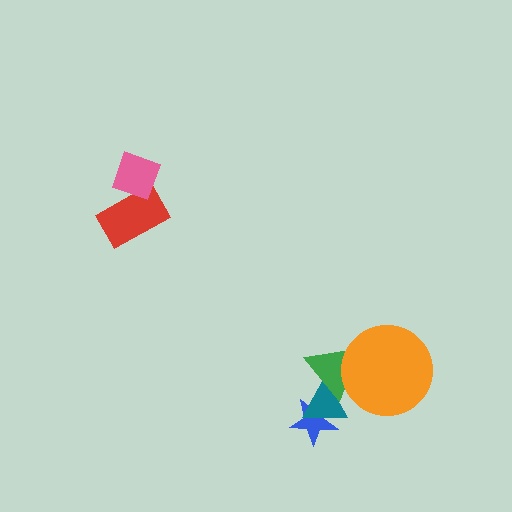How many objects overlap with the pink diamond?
1 object overlaps with the pink diamond.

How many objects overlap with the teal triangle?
2 objects overlap with the teal triangle.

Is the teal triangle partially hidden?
Yes, it is partially covered by another shape.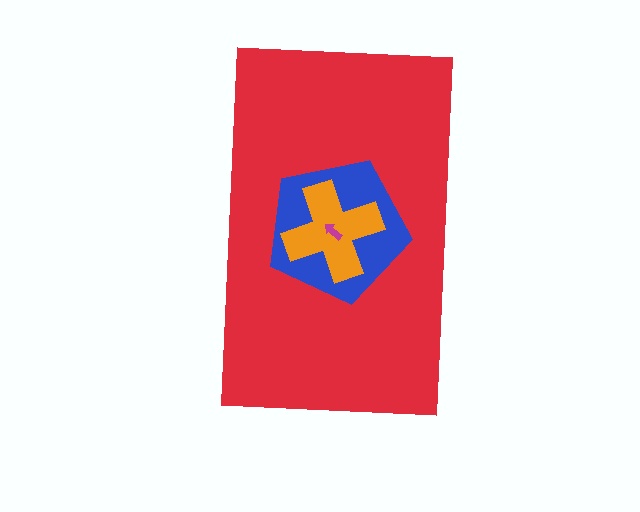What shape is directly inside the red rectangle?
The blue pentagon.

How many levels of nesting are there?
4.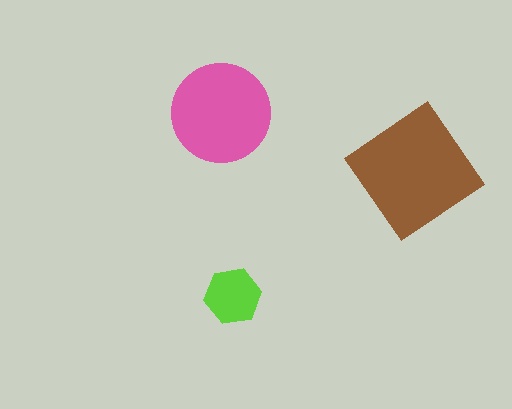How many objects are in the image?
There are 3 objects in the image.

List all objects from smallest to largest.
The lime hexagon, the pink circle, the brown diamond.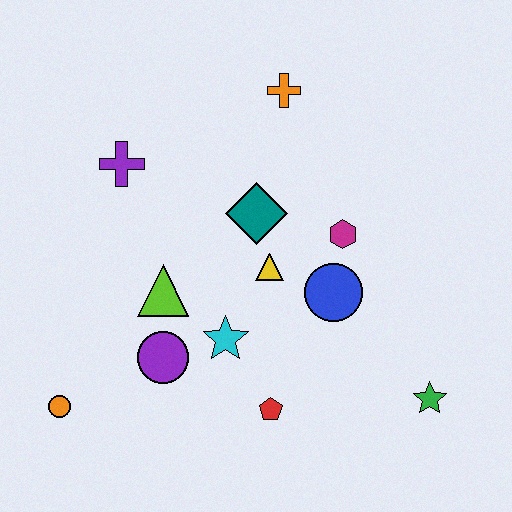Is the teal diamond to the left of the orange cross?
Yes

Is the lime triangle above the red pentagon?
Yes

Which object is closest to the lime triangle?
The purple circle is closest to the lime triangle.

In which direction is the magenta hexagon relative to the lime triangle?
The magenta hexagon is to the right of the lime triangle.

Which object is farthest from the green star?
The purple cross is farthest from the green star.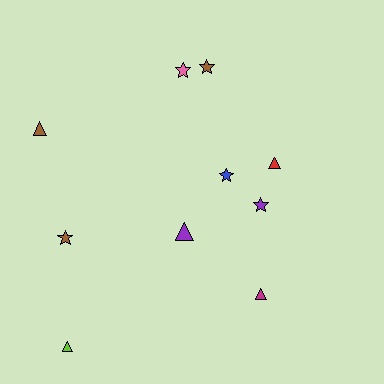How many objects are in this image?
There are 10 objects.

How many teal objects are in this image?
There are no teal objects.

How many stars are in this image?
There are 5 stars.